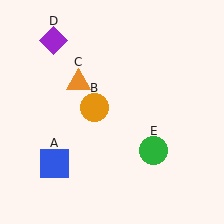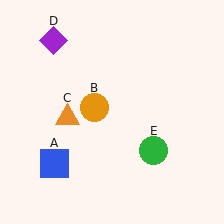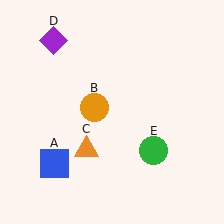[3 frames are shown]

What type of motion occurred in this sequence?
The orange triangle (object C) rotated counterclockwise around the center of the scene.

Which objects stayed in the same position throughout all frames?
Blue square (object A) and orange circle (object B) and purple diamond (object D) and green circle (object E) remained stationary.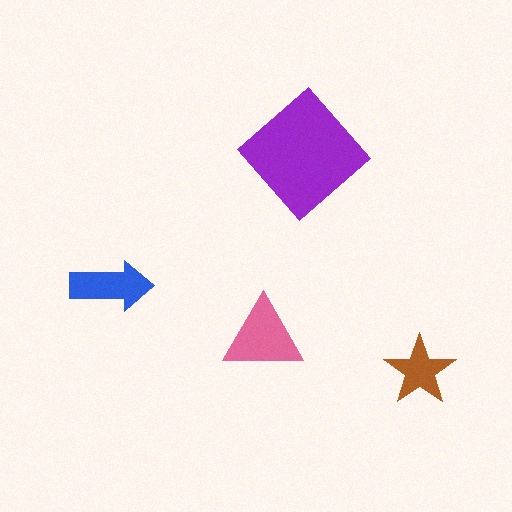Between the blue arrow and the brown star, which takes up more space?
The blue arrow.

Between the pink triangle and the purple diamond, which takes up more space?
The purple diamond.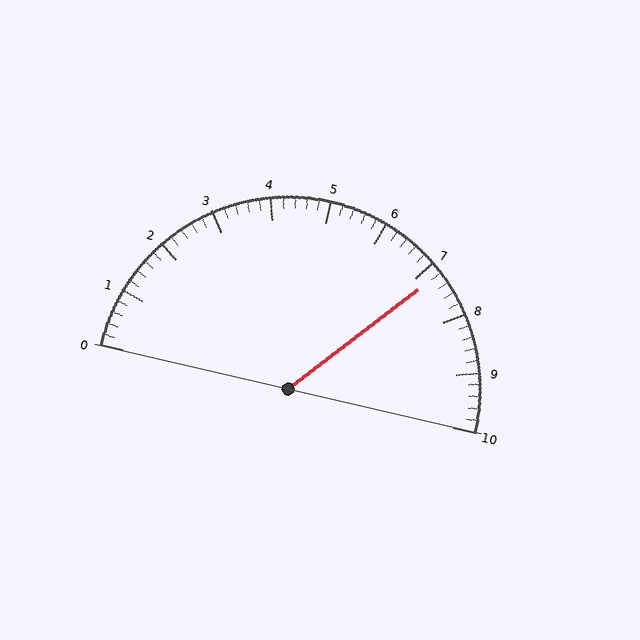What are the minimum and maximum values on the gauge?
The gauge ranges from 0 to 10.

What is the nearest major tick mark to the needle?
The nearest major tick mark is 7.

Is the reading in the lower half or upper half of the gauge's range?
The reading is in the upper half of the range (0 to 10).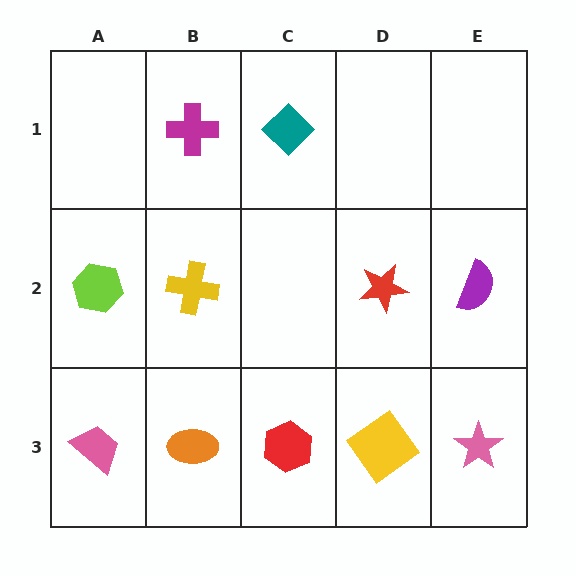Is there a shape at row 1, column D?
No, that cell is empty.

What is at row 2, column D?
A red star.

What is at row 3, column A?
A pink trapezoid.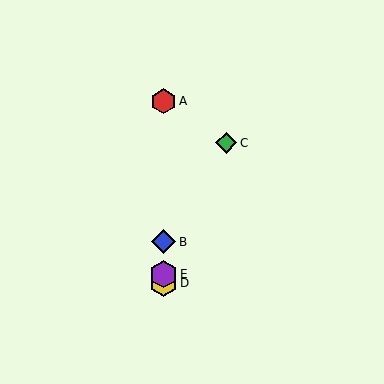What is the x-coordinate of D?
Object D is at x≈163.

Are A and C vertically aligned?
No, A is at x≈163 and C is at x≈226.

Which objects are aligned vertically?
Objects A, B, D, E are aligned vertically.